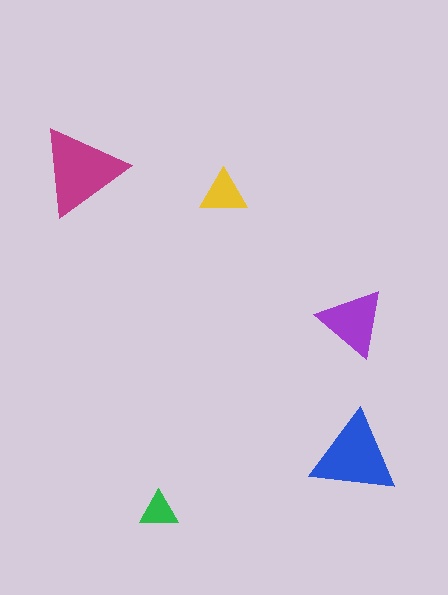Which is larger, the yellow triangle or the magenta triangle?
The magenta one.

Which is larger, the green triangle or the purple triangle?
The purple one.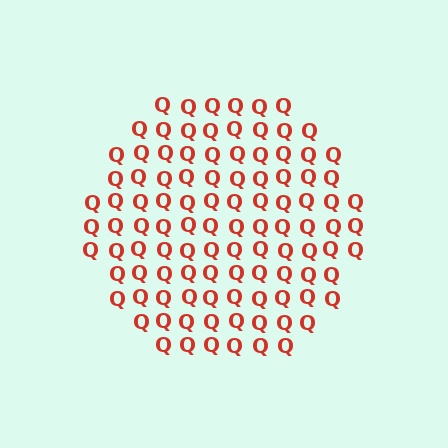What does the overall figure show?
The overall figure shows a circle.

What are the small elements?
The small elements are letter Q's.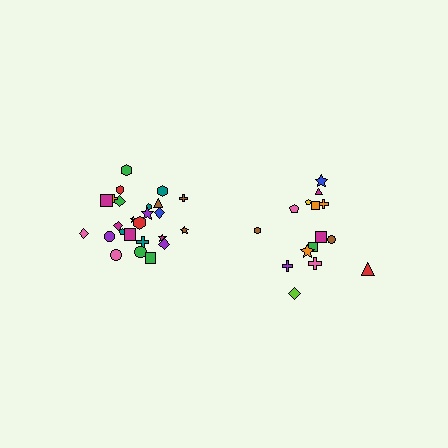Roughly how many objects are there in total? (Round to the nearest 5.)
Roughly 40 objects in total.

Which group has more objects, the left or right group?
The left group.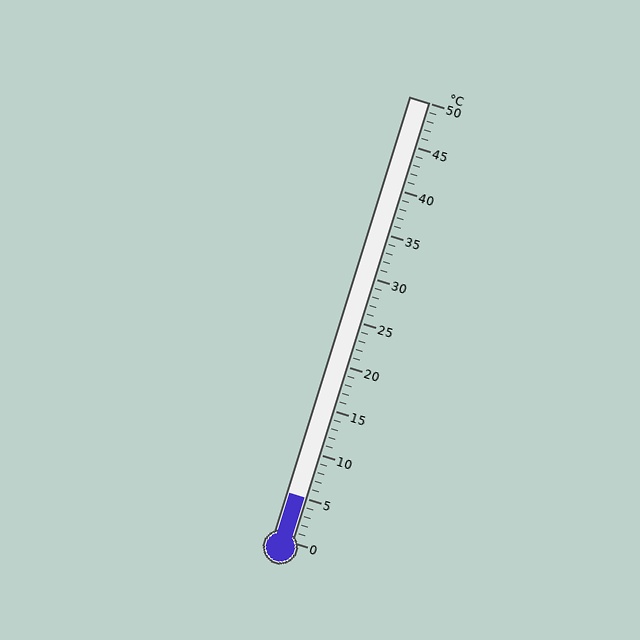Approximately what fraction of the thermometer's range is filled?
The thermometer is filled to approximately 10% of its range.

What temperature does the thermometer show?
The thermometer shows approximately 5°C.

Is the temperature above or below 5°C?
The temperature is at 5°C.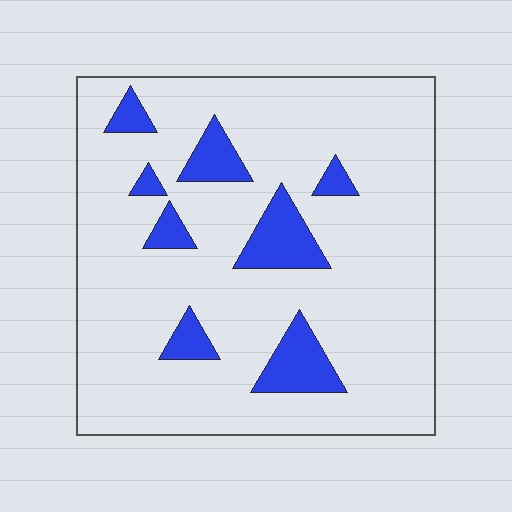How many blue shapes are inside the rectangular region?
8.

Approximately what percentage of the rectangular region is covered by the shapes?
Approximately 15%.